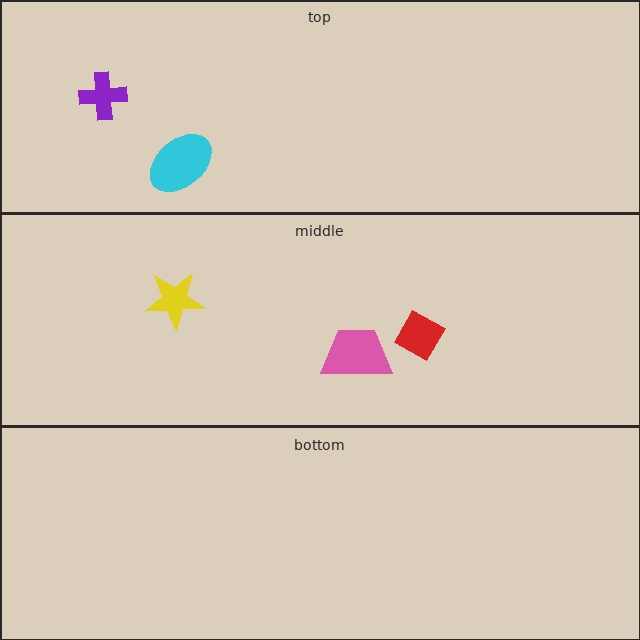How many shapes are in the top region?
2.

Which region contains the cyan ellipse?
The top region.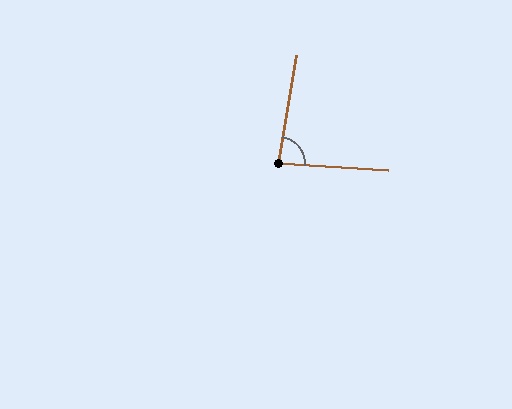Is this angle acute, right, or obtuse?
It is acute.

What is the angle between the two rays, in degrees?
Approximately 84 degrees.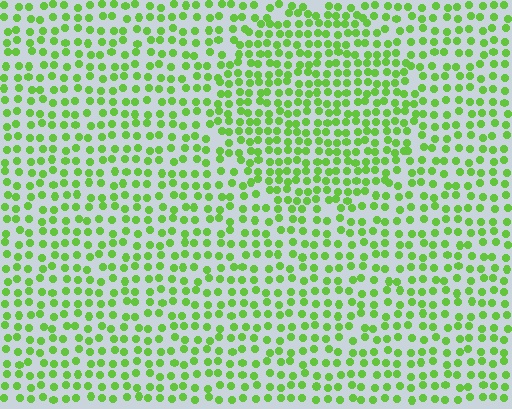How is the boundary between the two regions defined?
The boundary is defined by a change in element density (approximately 1.5x ratio). All elements are the same color, size, and shape.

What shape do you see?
I see a circle.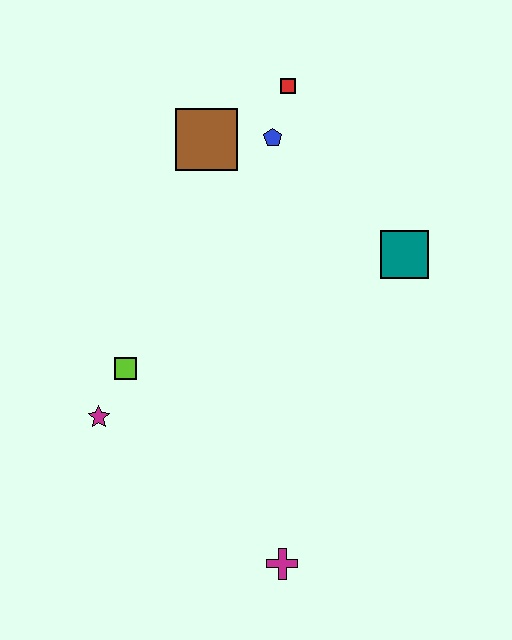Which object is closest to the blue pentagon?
The red square is closest to the blue pentagon.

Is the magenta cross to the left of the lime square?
No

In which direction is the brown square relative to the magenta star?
The brown square is above the magenta star.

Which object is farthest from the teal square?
The magenta star is farthest from the teal square.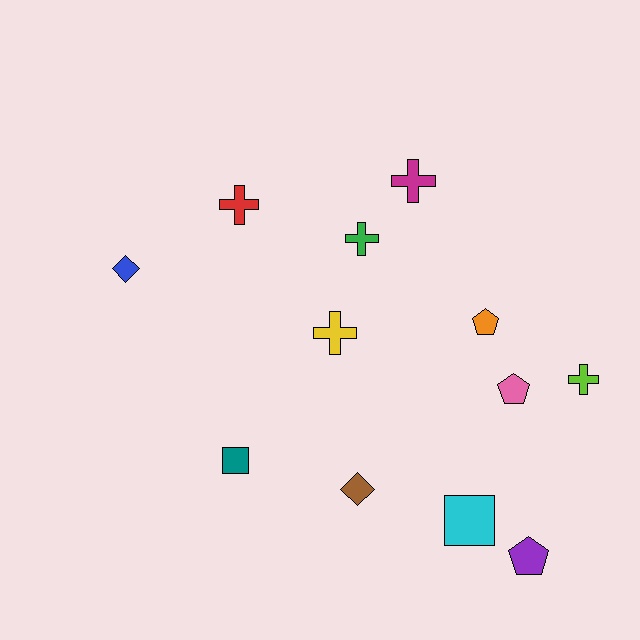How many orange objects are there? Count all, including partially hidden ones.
There is 1 orange object.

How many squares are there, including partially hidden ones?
There are 2 squares.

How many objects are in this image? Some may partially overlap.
There are 12 objects.